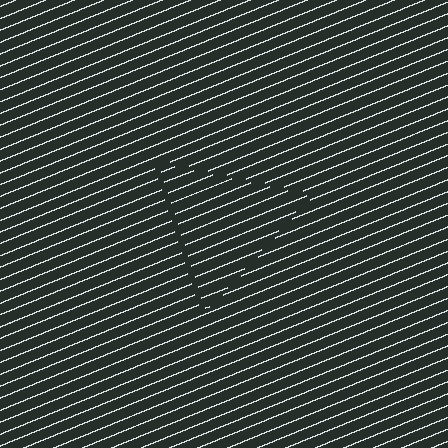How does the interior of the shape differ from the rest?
The interior of the shape contains the same grating, shifted by half a period — the contour is defined by the phase discontinuity where line-ends from the inner and outer gratings abut.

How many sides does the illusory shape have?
3 sides — the line-ends trace a triangle.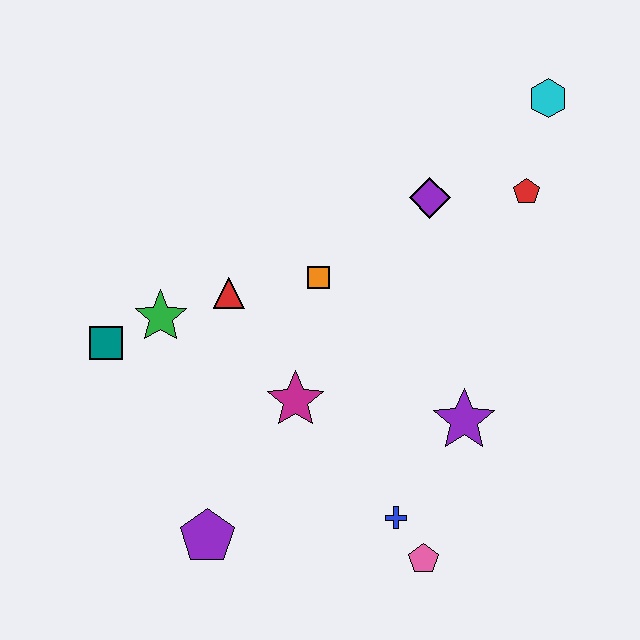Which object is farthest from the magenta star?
The cyan hexagon is farthest from the magenta star.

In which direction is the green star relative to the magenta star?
The green star is to the left of the magenta star.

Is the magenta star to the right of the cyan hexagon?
No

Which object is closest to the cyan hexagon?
The red pentagon is closest to the cyan hexagon.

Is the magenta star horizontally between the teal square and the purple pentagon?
No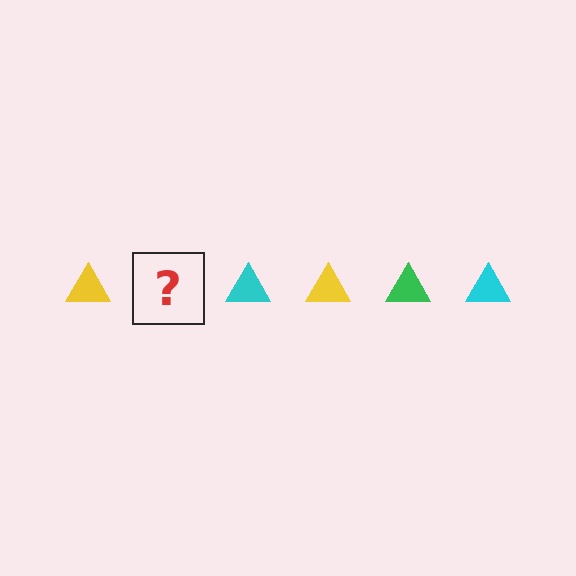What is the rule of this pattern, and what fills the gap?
The rule is that the pattern cycles through yellow, green, cyan triangles. The gap should be filled with a green triangle.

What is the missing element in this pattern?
The missing element is a green triangle.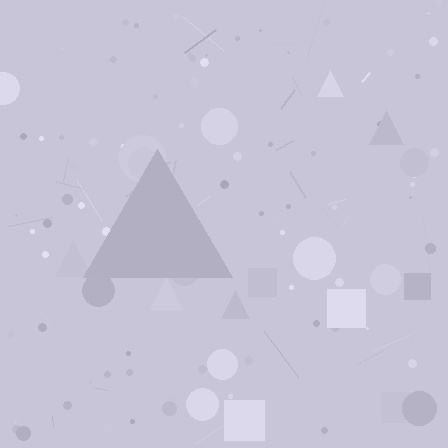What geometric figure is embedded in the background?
A triangle is embedded in the background.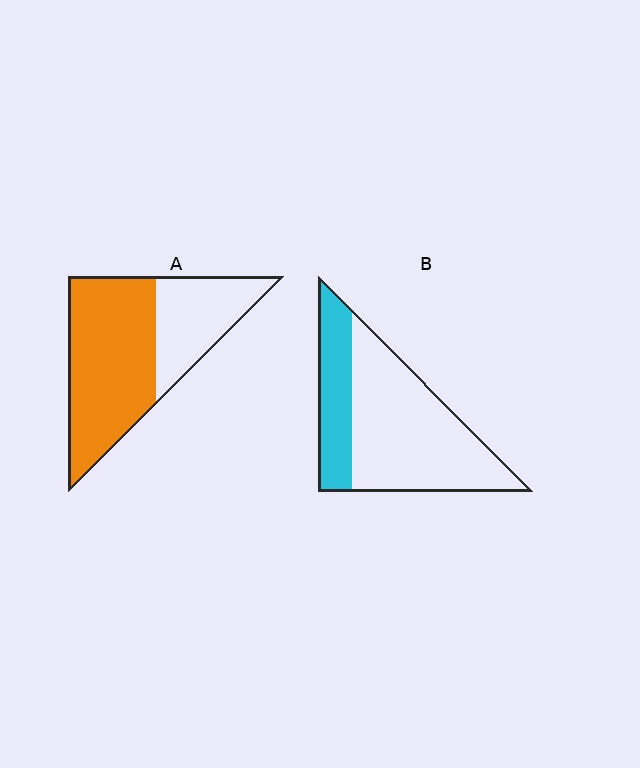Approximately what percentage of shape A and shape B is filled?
A is approximately 65% and B is approximately 30%.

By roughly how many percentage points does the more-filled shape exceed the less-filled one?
By roughly 35 percentage points (A over B).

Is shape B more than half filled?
No.